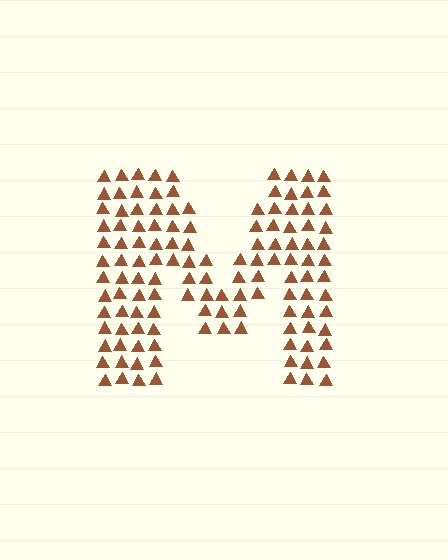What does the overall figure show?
The overall figure shows the letter M.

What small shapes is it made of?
It is made of small triangles.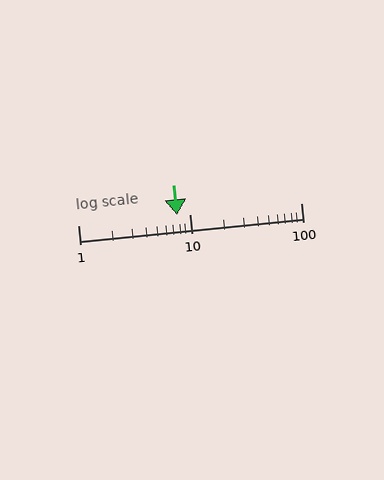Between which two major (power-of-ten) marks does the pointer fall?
The pointer is between 1 and 10.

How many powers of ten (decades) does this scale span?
The scale spans 2 decades, from 1 to 100.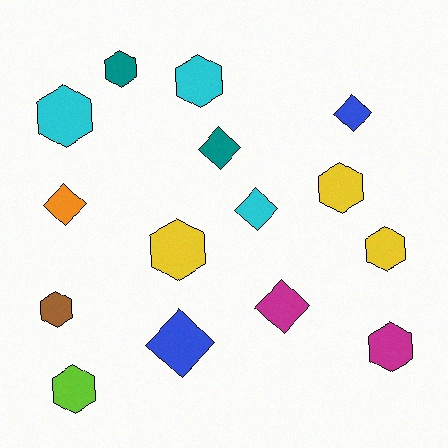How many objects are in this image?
There are 15 objects.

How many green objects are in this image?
There are no green objects.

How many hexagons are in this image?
There are 9 hexagons.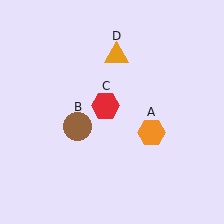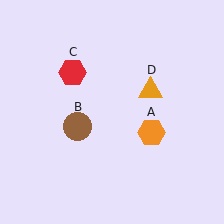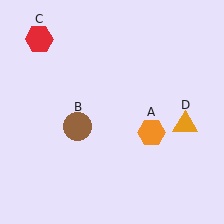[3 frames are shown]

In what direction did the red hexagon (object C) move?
The red hexagon (object C) moved up and to the left.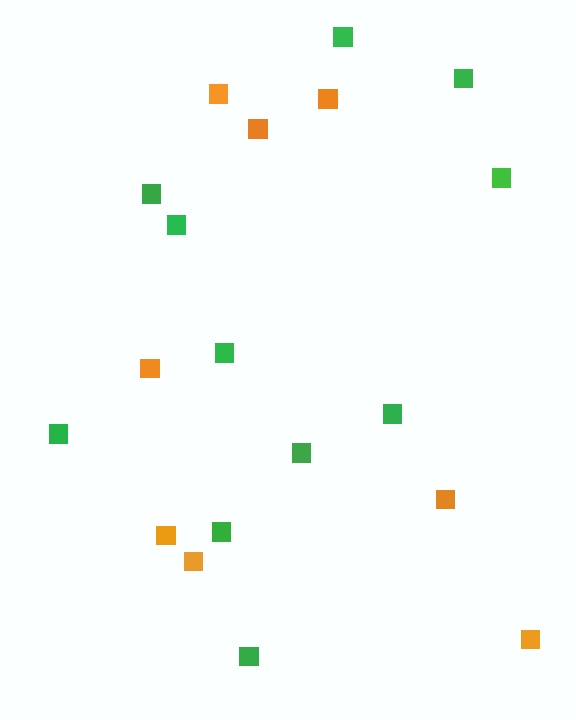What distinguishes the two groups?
There are 2 groups: one group of orange squares (8) and one group of green squares (11).